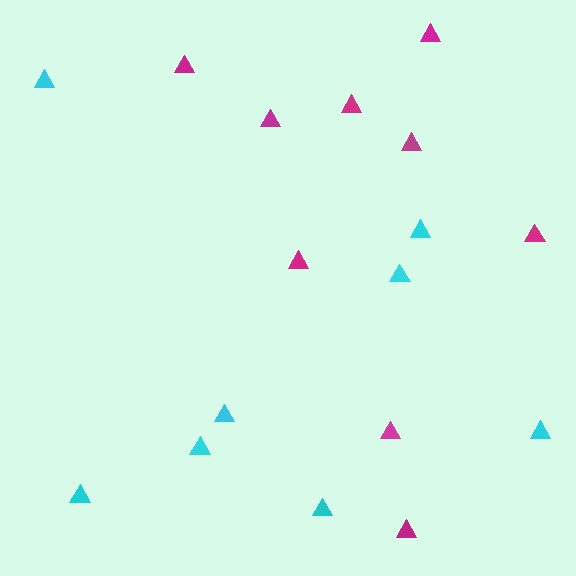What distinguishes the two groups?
There are 2 groups: one group of magenta triangles (9) and one group of cyan triangles (8).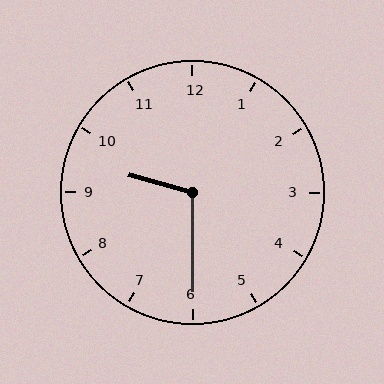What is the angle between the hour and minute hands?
Approximately 105 degrees.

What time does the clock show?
9:30.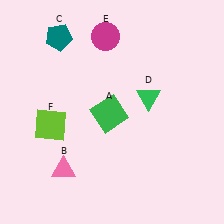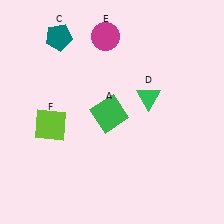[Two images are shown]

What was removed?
The pink triangle (B) was removed in Image 2.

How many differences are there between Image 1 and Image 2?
There is 1 difference between the two images.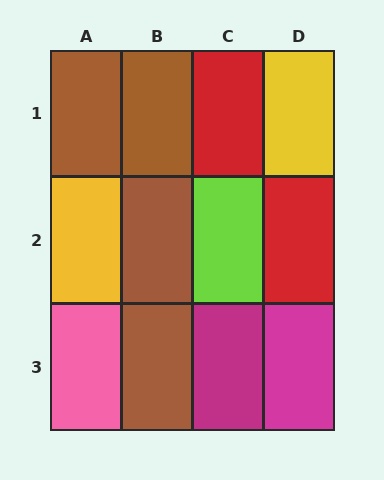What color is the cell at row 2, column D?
Red.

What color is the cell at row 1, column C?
Red.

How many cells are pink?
1 cell is pink.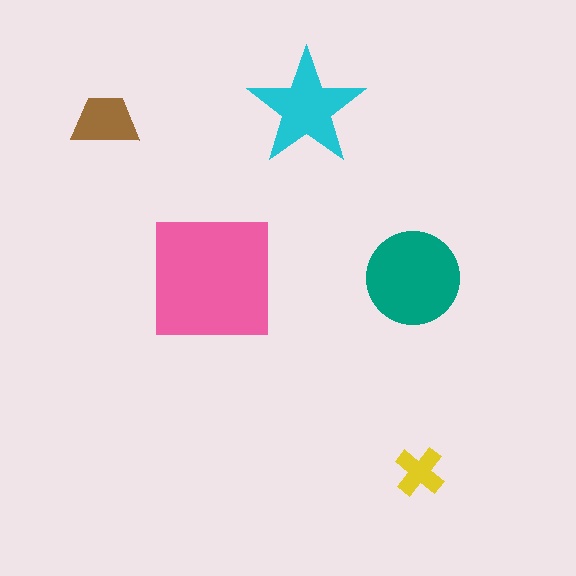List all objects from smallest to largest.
The yellow cross, the brown trapezoid, the cyan star, the teal circle, the pink square.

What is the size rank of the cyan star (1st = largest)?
3rd.